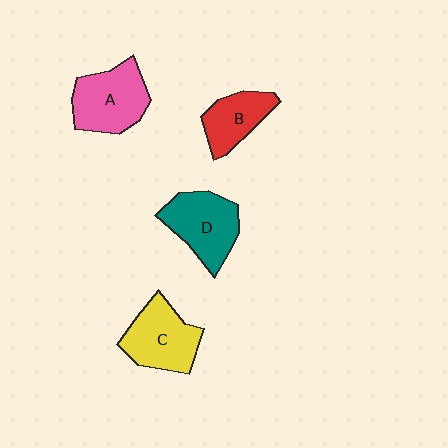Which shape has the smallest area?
Shape B (red).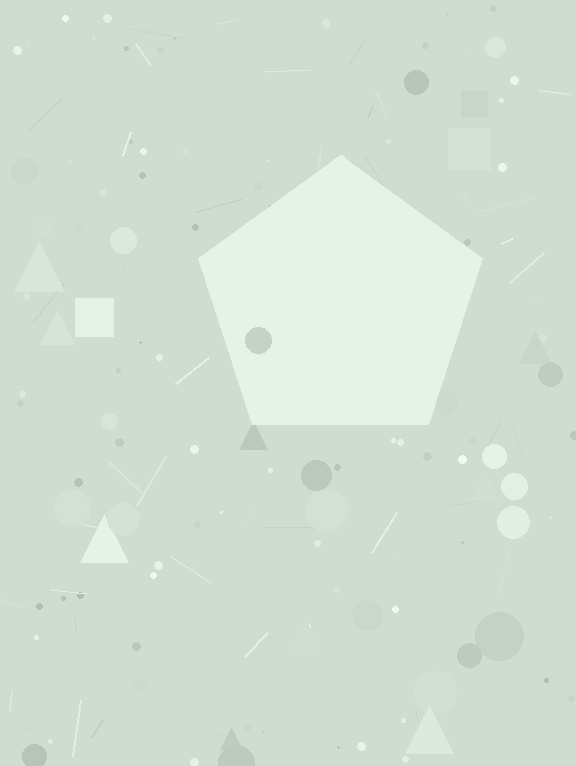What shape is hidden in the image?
A pentagon is hidden in the image.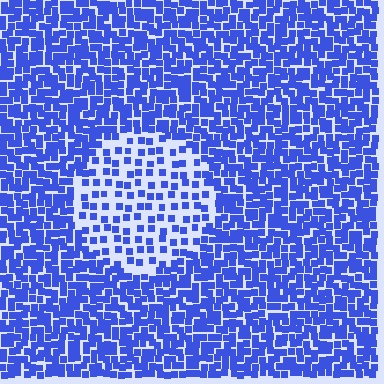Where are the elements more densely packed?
The elements are more densely packed outside the circle boundary.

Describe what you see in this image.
The image contains small blue elements arranged at two different densities. A circle-shaped region is visible where the elements are less densely packed than the surrounding area.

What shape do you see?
I see a circle.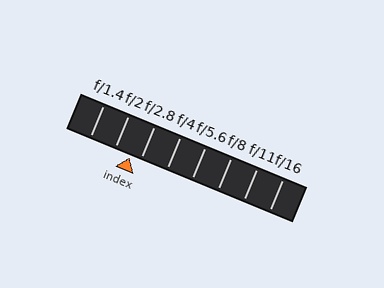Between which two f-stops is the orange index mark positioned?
The index mark is between f/2 and f/2.8.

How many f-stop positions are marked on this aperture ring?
There are 8 f-stop positions marked.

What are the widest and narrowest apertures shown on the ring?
The widest aperture shown is f/1.4 and the narrowest is f/16.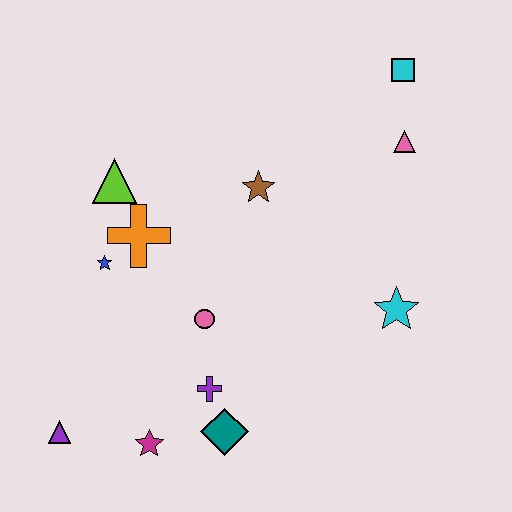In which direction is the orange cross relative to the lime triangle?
The orange cross is below the lime triangle.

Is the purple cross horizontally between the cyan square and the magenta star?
Yes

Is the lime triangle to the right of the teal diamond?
No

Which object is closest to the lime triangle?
The orange cross is closest to the lime triangle.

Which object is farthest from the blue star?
The cyan square is farthest from the blue star.